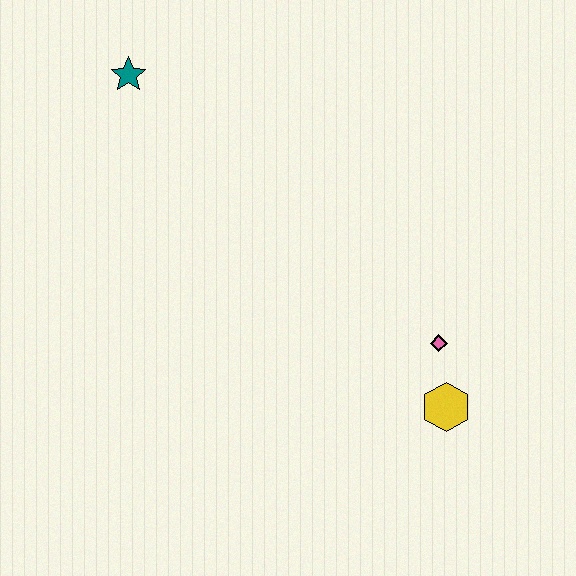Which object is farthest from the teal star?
The yellow hexagon is farthest from the teal star.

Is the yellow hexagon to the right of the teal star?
Yes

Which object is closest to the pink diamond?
The yellow hexagon is closest to the pink diamond.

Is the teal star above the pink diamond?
Yes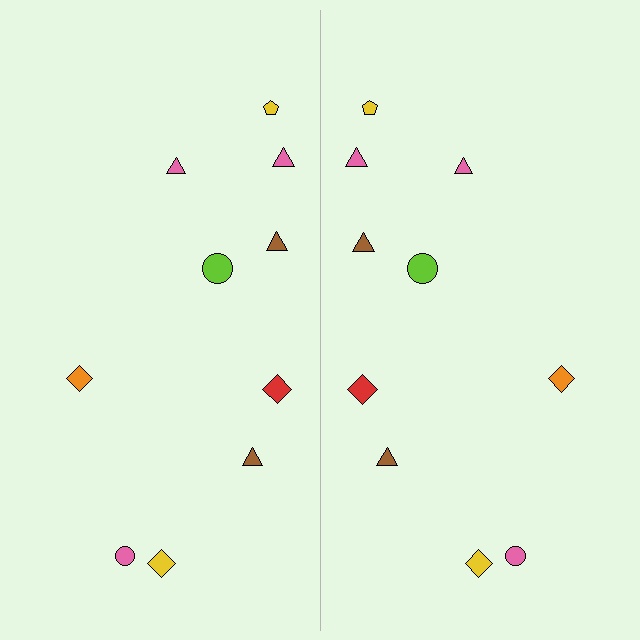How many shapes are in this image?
There are 20 shapes in this image.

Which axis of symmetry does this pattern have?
The pattern has a vertical axis of symmetry running through the center of the image.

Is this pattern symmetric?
Yes, this pattern has bilateral (reflection) symmetry.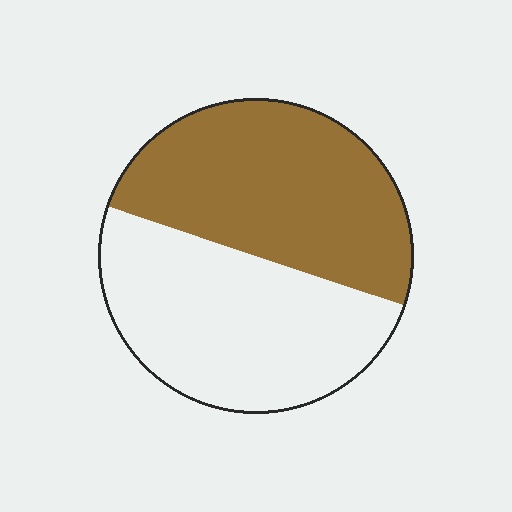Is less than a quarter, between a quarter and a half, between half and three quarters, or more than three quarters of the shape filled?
Between half and three quarters.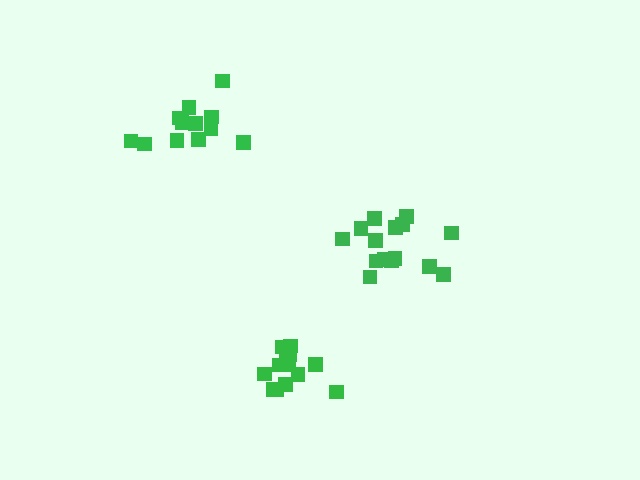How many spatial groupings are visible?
There are 3 spatial groupings.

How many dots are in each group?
Group 1: 15 dots, Group 2: 12 dots, Group 3: 13 dots (40 total).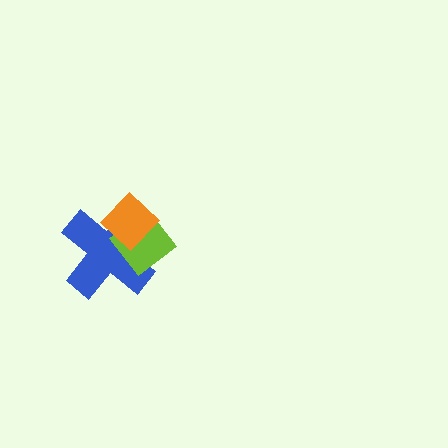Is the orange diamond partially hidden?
No, no other shape covers it.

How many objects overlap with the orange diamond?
2 objects overlap with the orange diamond.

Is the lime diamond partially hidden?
Yes, it is partially covered by another shape.